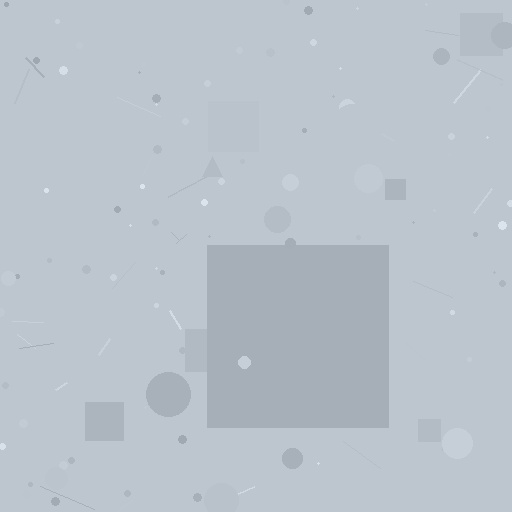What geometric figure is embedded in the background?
A square is embedded in the background.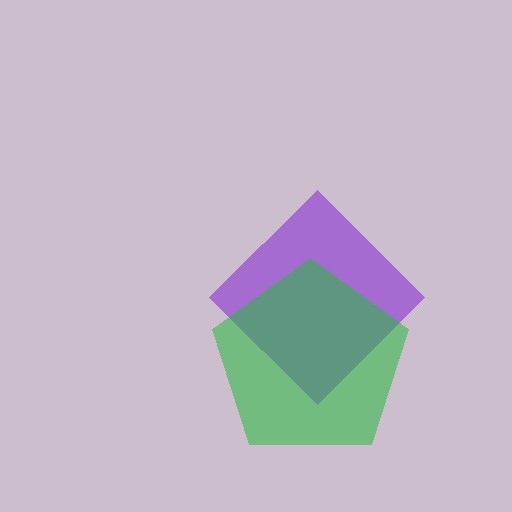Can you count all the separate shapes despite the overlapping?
Yes, there are 2 separate shapes.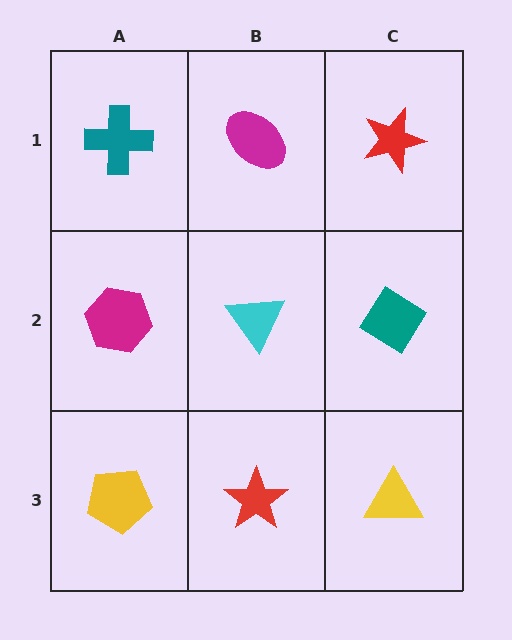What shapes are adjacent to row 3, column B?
A cyan triangle (row 2, column B), a yellow pentagon (row 3, column A), a yellow triangle (row 3, column C).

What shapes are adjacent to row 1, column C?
A teal diamond (row 2, column C), a magenta ellipse (row 1, column B).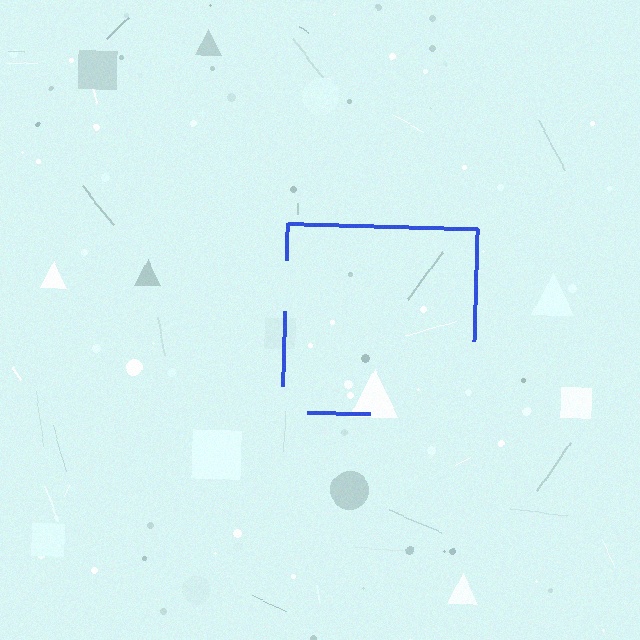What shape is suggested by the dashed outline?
The dashed outline suggests a square.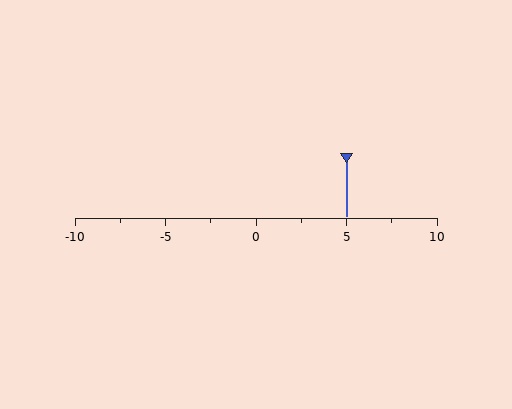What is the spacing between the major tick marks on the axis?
The major ticks are spaced 5 apart.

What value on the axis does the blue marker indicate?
The marker indicates approximately 5.